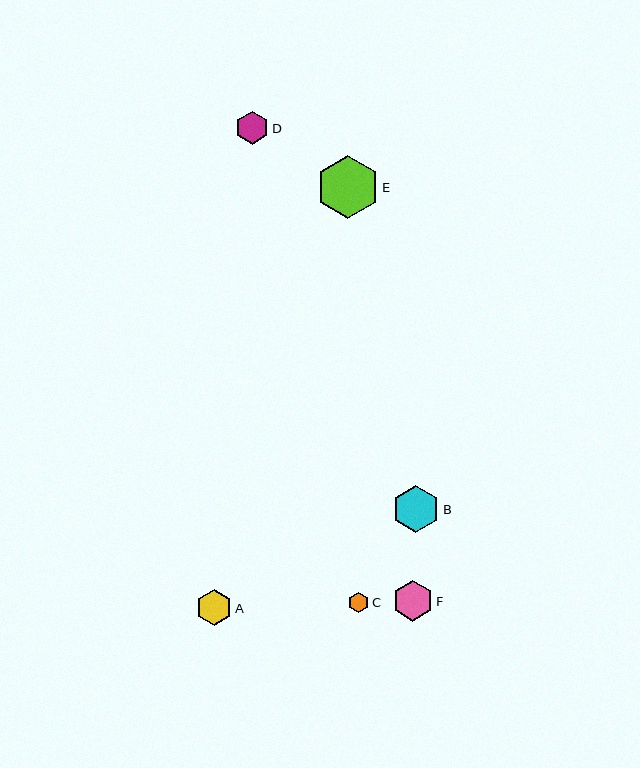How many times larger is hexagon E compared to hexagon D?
Hexagon E is approximately 1.9 times the size of hexagon D.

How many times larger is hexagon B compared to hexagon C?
Hexagon B is approximately 2.3 times the size of hexagon C.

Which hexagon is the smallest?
Hexagon C is the smallest with a size of approximately 21 pixels.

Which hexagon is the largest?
Hexagon E is the largest with a size of approximately 63 pixels.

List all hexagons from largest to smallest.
From largest to smallest: E, B, F, A, D, C.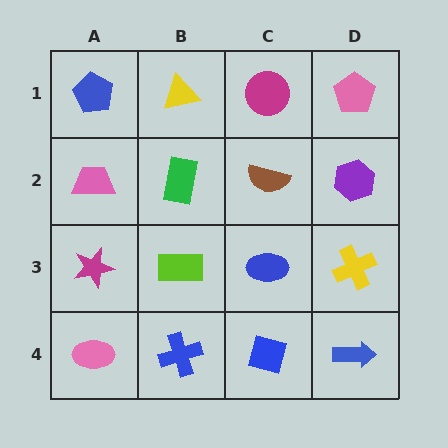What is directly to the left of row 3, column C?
A lime rectangle.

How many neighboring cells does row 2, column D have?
3.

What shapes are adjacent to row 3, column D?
A purple hexagon (row 2, column D), a blue arrow (row 4, column D), a blue ellipse (row 3, column C).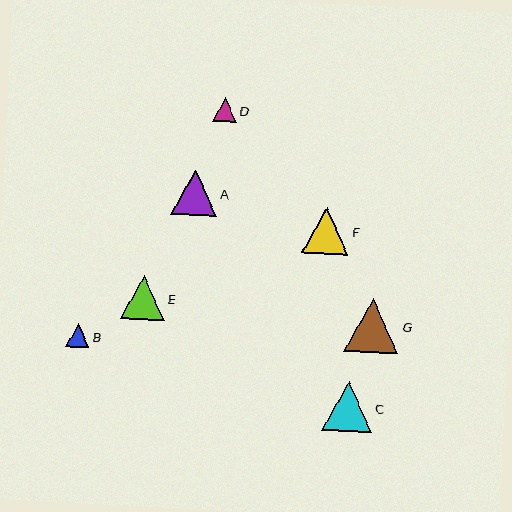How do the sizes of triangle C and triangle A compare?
Triangle C and triangle A are approximately the same size.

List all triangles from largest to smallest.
From largest to smallest: G, C, F, A, E, D, B.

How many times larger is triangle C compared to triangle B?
Triangle C is approximately 2.1 times the size of triangle B.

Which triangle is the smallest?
Triangle B is the smallest with a size of approximately 24 pixels.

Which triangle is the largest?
Triangle G is the largest with a size of approximately 54 pixels.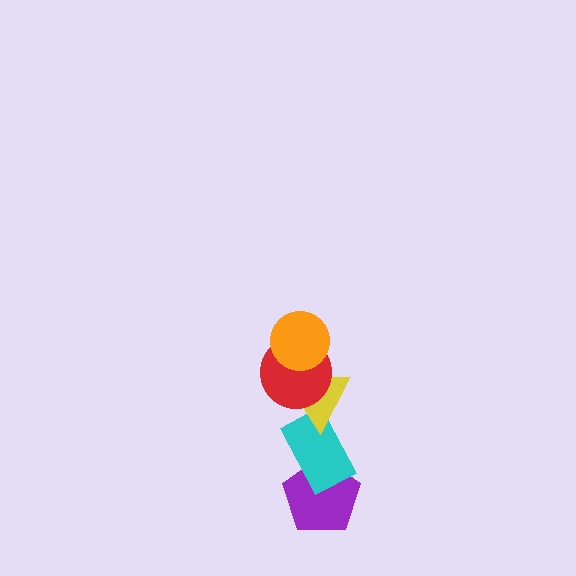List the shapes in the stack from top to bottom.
From top to bottom: the orange circle, the red circle, the yellow triangle, the cyan rectangle, the purple pentagon.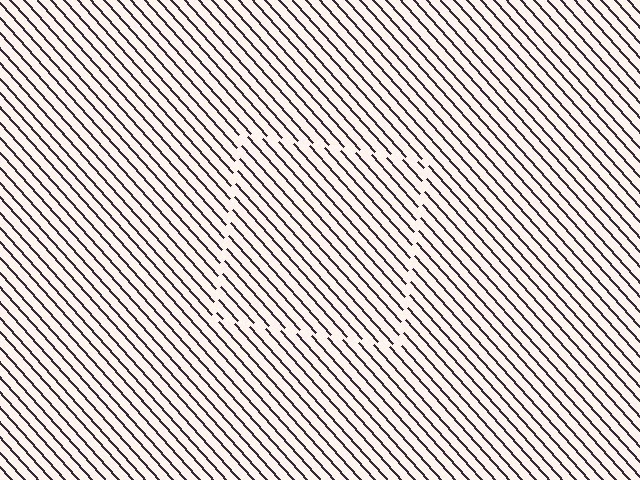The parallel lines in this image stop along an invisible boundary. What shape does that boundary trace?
An illusory square. The interior of the shape contains the same grating, shifted by half a period — the contour is defined by the phase discontinuity where line-ends from the inner and outer gratings abut.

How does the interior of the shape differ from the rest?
The interior of the shape contains the same grating, shifted by half a period — the contour is defined by the phase discontinuity where line-ends from the inner and outer gratings abut.